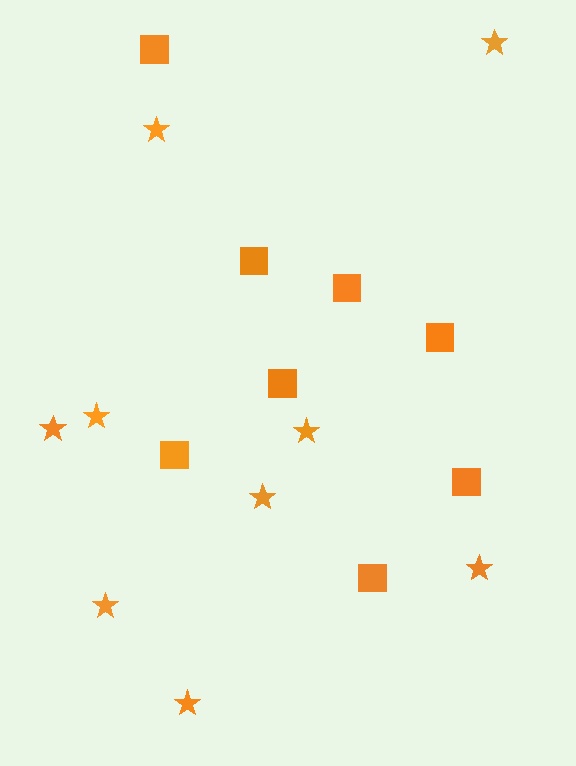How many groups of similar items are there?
There are 2 groups: one group of stars (9) and one group of squares (8).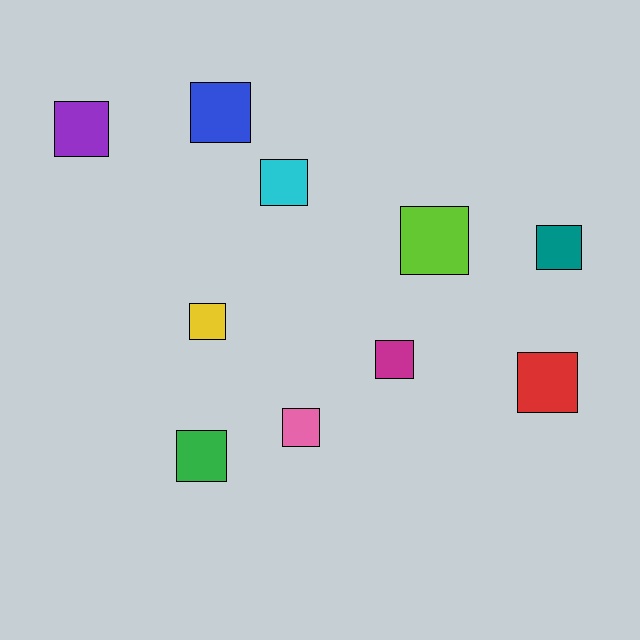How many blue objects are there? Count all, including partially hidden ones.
There is 1 blue object.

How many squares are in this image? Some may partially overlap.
There are 10 squares.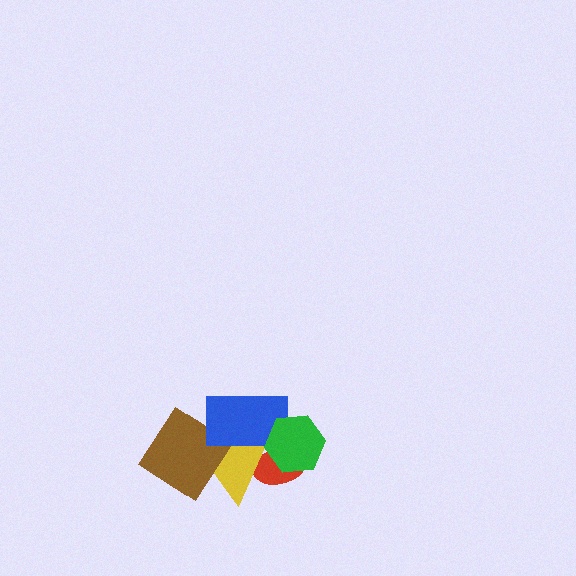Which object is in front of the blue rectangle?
The green hexagon is in front of the blue rectangle.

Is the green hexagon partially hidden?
No, no other shape covers it.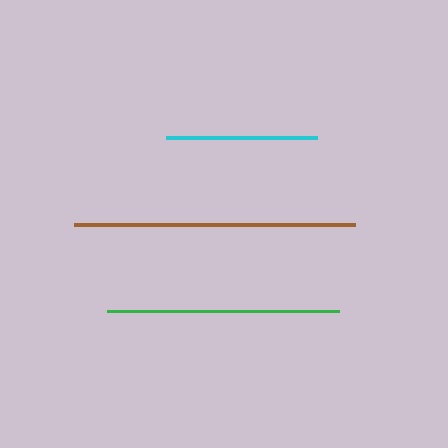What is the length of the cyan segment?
The cyan segment is approximately 151 pixels long.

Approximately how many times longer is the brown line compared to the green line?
The brown line is approximately 1.2 times the length of the green line.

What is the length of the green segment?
The green segment is approximately 232 pixels long.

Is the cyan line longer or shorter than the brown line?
The brown line is longer than the cyan line.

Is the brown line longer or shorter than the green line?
The brown line is longer than the green line.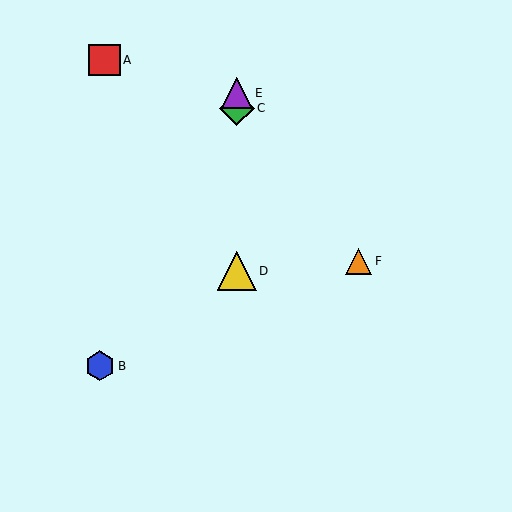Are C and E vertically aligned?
Yes, both are at x≈237.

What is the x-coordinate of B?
Object B is at x≈100.